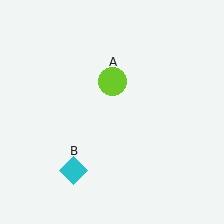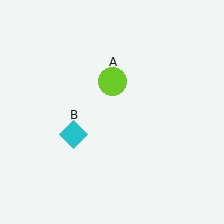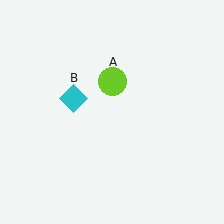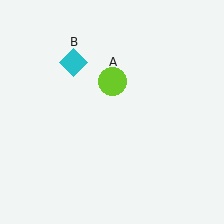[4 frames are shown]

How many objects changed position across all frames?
1 object changed position: cyan diamond (object B).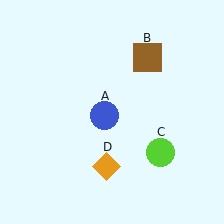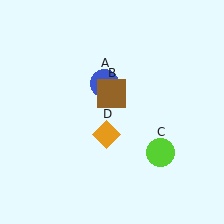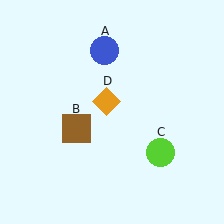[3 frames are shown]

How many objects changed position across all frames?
3 objects changed position: blue circle (object A), brown square (object B), orange diamond (object D).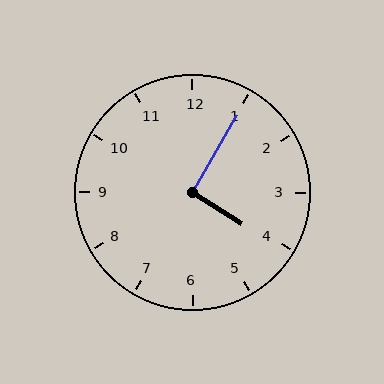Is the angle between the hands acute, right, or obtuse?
It is right.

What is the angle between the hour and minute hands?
Approximately 92 degrees.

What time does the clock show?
4:05.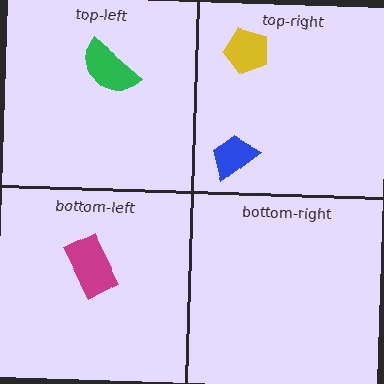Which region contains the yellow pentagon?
The top-right region.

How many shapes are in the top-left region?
1.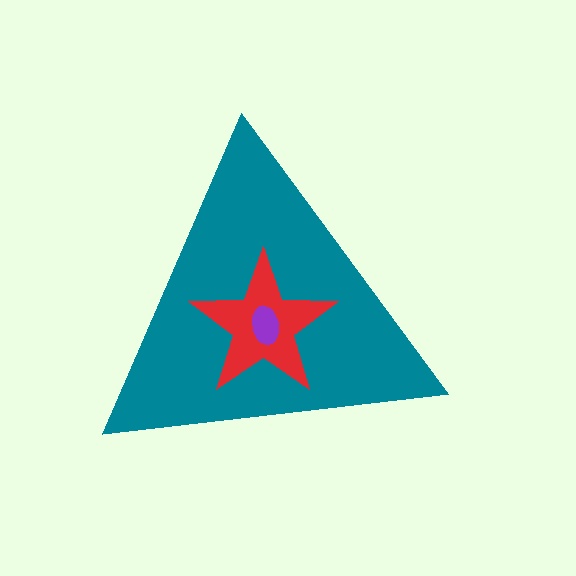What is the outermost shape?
The teal triangle.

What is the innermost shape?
The purple ellipse.